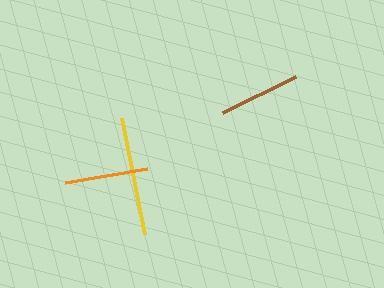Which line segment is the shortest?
The brown line is the shortest at approximately 81 pixels.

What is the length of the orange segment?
The orange segment is approximately 83 pixels long.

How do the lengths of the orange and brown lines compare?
The orange and brown lines are approximately the same length.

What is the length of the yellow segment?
The yellow segment is approximately 119 pixels long.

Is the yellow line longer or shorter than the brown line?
The yellow line is longer than the brown line.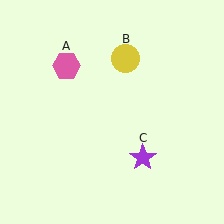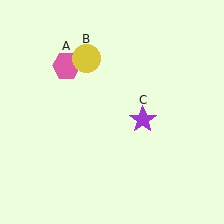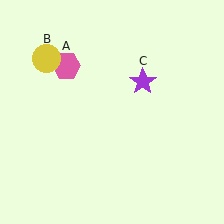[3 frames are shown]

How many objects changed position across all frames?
2 objects changed position: yellow circle (object B), purple star (object C).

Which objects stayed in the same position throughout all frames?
Pink hexagon (object A) remained stationary.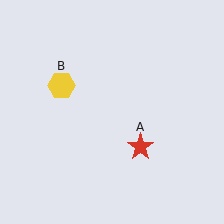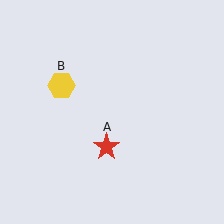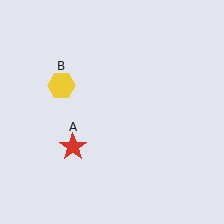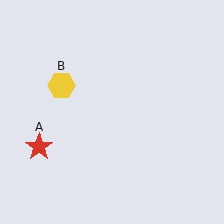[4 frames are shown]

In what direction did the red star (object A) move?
The red star (object A) moved left.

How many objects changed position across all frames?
1 object changed position: red star (object A).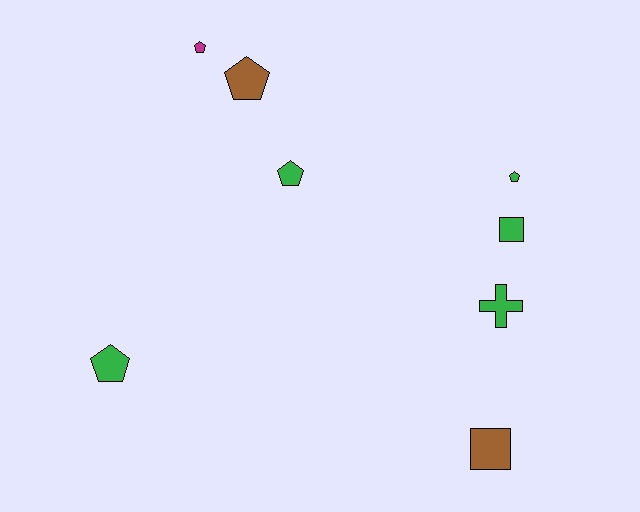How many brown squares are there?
There is 1 brown square.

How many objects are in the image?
There are 8 objects.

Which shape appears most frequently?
Pentagon, with 5 objects.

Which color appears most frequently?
Green, with 5 objects.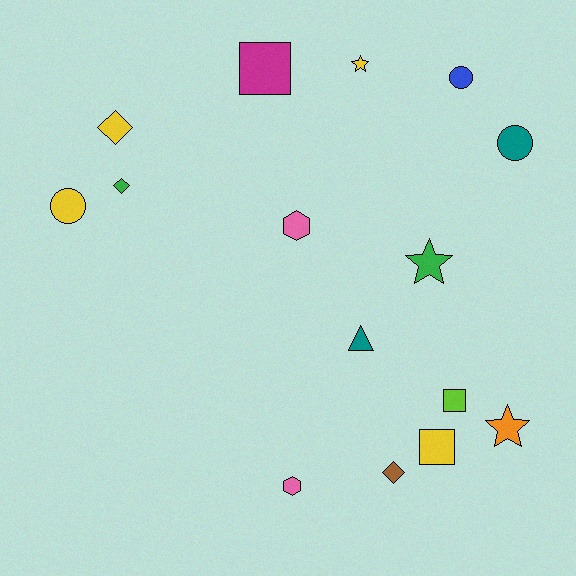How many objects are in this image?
There are 15 objects.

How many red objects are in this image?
There are no red objects.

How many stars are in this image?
There are 3 stars.